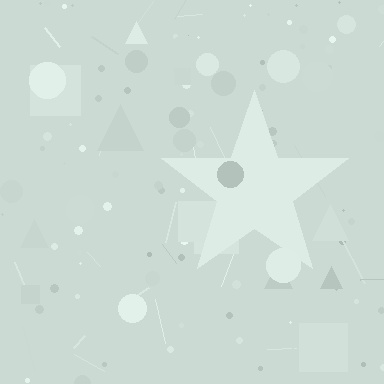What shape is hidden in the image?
A star is hidden in the image.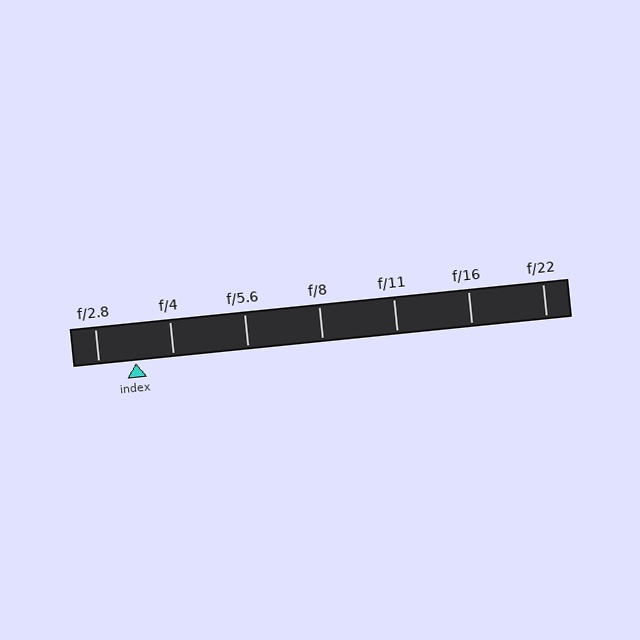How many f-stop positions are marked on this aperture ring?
There are 7 f-stop positions marked.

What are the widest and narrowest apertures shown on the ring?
The widest aperture shown is f/2.8 and the narrowest is f/22.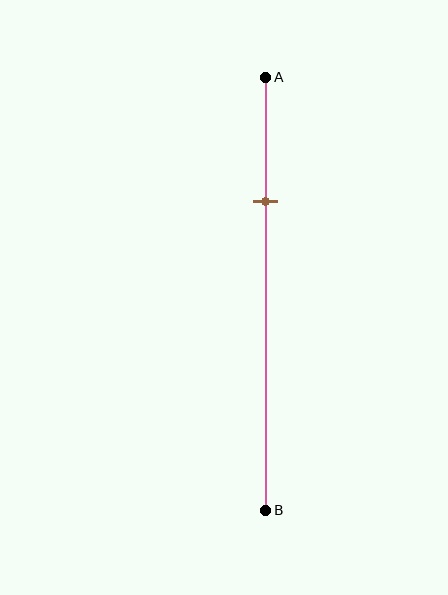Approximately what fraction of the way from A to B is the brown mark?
The brown mark is approximately 30% of the way from A to B.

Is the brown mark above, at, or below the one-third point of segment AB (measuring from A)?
The brown mark is above the one-third point of segment AB.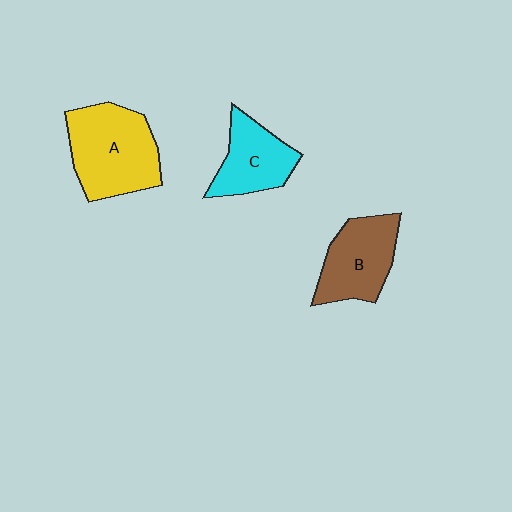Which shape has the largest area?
Shape A (yellow).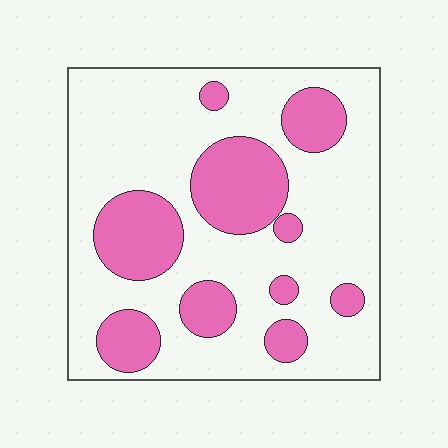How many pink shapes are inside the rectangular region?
10.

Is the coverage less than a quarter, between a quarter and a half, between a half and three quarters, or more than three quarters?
Between a quarter and a half.